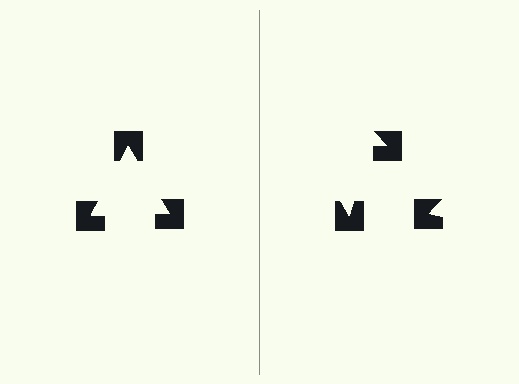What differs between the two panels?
The notched squares are positioned identically on both sides; only the wedge orientations differ. On the left they align to a triangle; on the right they are misaligned.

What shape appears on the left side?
An illusory triangle.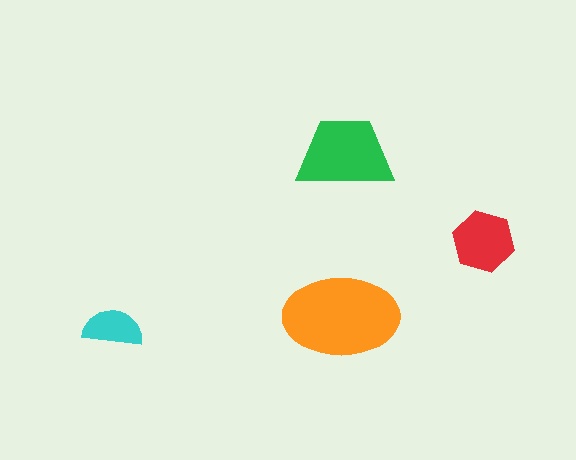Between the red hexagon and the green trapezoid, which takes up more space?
The green trapezoid.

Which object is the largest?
The orange ellipse.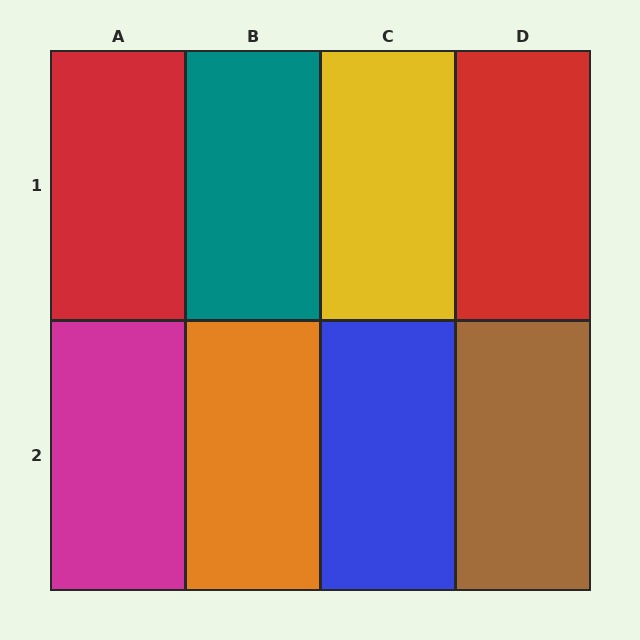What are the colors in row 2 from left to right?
Magenta, orange, blue, brown.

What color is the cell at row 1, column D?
Red.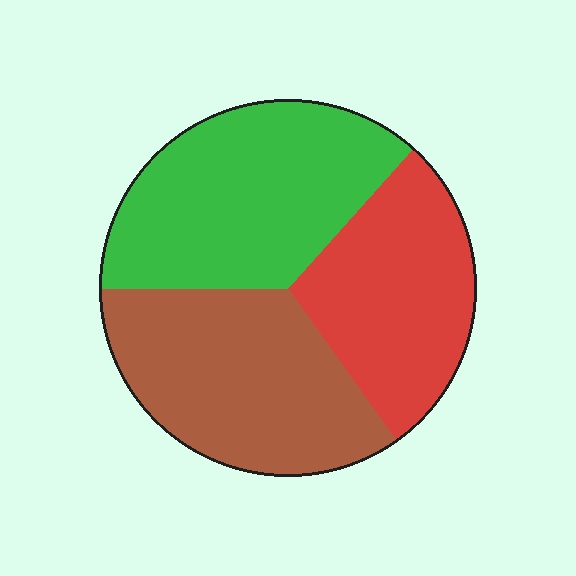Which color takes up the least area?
Red, at roughly 30%.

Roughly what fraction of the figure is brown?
Brown covers roughly 35% of the figure.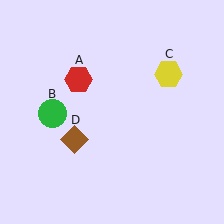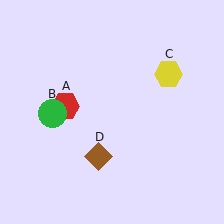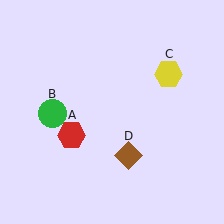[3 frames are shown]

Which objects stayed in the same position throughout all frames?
Green circle (object B) and yellow hexagon (object C) remained stationary.